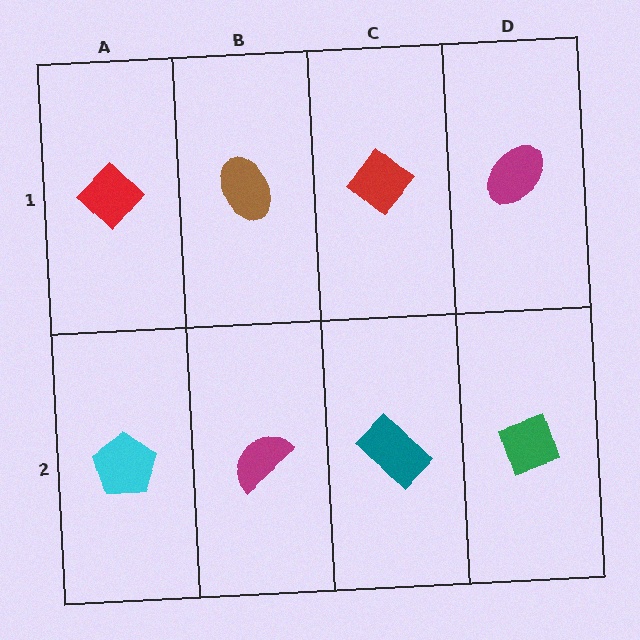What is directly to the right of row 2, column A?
A magenta semicircle.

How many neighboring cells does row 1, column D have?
2.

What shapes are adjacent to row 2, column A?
A red diamond (row 1, column A), a magenta semicircle (row 2, column B).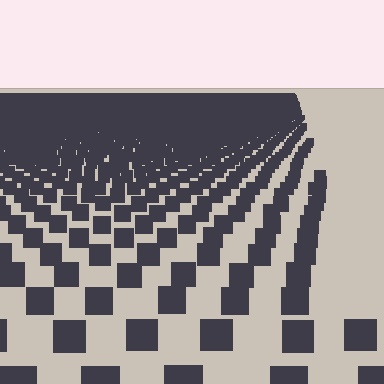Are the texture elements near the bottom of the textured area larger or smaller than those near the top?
Larger. Near the bottom, elements are closer to the viewer and appear at a bigger on-screen size.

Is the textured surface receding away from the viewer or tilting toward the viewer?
The surface is receding away from the viewer. Texture elements get smaller and denser toward the top.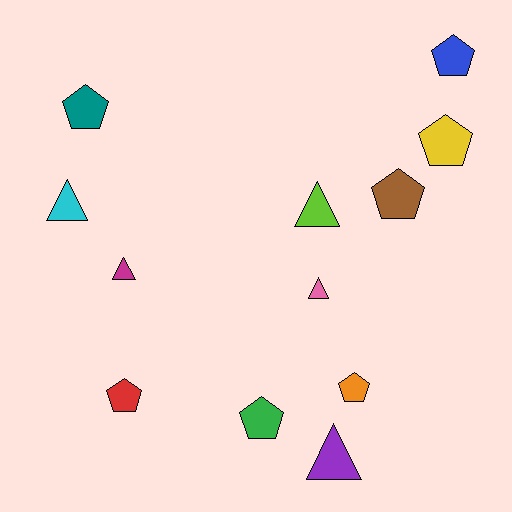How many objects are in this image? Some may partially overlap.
There are 12 objects.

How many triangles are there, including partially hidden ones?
There are 5 triangles.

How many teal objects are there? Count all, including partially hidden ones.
There is 1 teal object.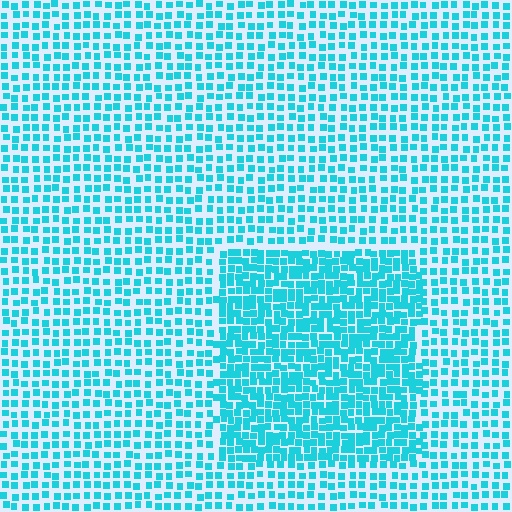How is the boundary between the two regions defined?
The boundary is defined by a change in element density (approximately 1.8x ratio). All elements are the same color, size, and shape.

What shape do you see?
I see a rectangle.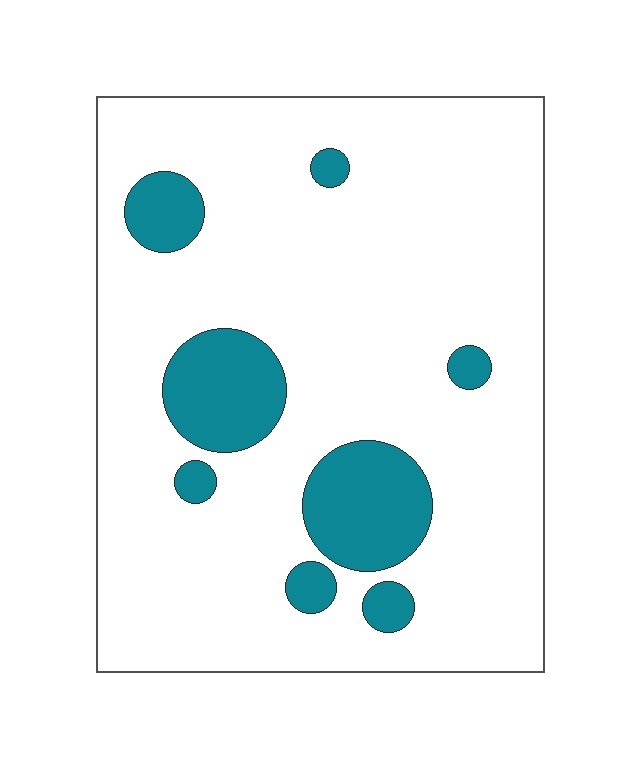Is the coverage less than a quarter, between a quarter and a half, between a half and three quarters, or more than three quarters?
Less than a quarter.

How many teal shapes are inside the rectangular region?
8.